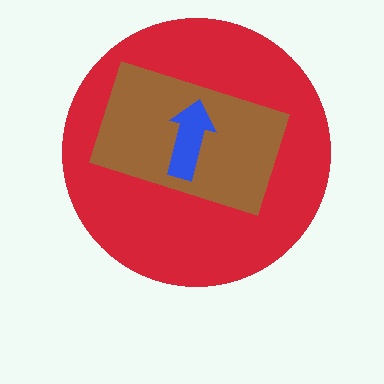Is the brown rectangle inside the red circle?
Yes.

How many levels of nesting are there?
3.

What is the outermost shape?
The red circle.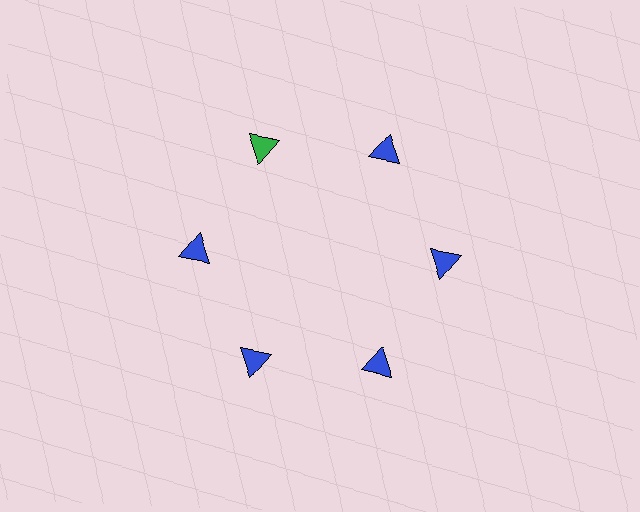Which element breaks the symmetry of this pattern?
The green triangle at roughly the 11 o'clock position breaks the symmetry. All other shapes are blue triangles.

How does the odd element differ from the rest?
It has a different color: green instead of blue.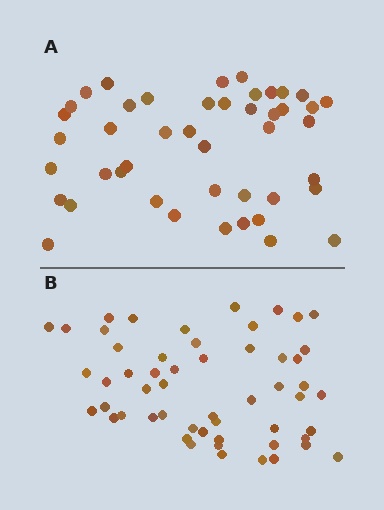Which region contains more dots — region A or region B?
Region B (the bottom region) has more dots.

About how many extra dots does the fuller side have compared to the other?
Region B has roughly 8 or so more dots than region A.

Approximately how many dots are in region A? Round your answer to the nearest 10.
About 40 dots. (The exact count is 45, which rounds to 40.)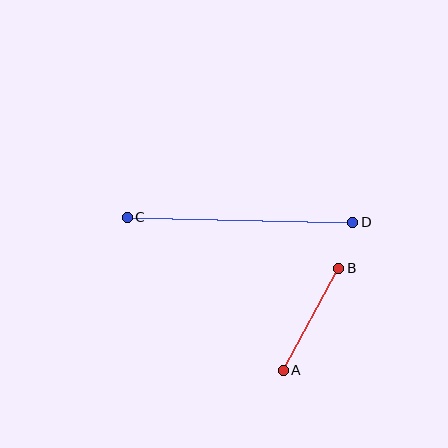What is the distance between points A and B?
The distance is approximately 116 pixels.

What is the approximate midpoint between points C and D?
The midpoint is at approximately (240, 220) pixels.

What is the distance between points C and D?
The distance is approximately 226 pixels.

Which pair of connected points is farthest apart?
Points C and D are farthest apart.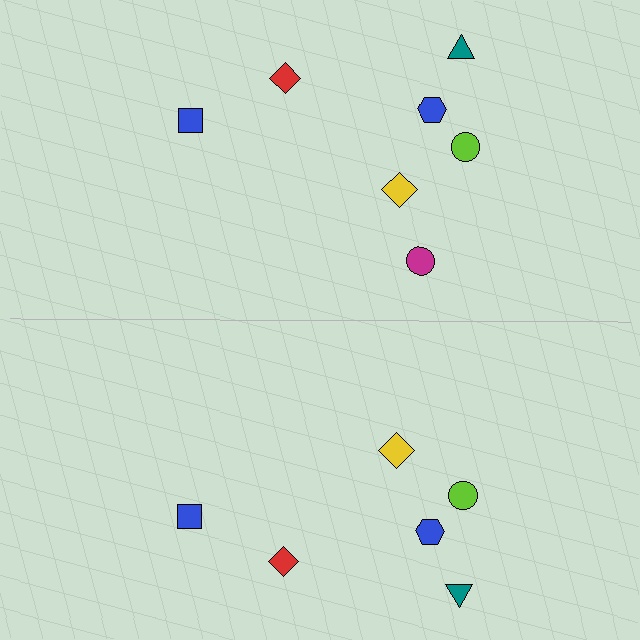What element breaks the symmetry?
A magenta circle is missing from the bottom side.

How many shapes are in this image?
There are 13 shapes in this image.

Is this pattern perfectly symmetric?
No, the pattern is not perfectly symmetric. A magenta circle is missing from the bottom side.